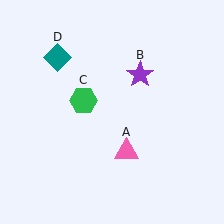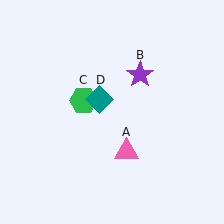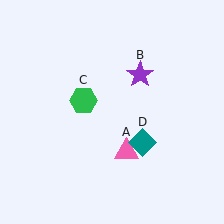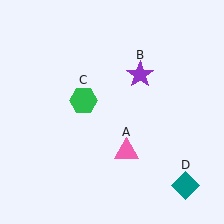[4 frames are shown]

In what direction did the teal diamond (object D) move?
The teal diamond (object D) moved down and to the right.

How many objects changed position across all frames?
1 object changed position: teal diamond (object D).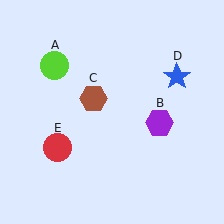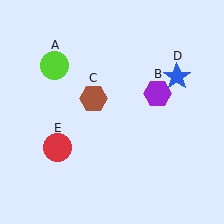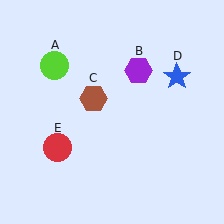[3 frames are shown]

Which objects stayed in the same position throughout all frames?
Lime circle (object A) and brown hexagon (object C) and blue star (object D) and red circle (object E) remained stationary.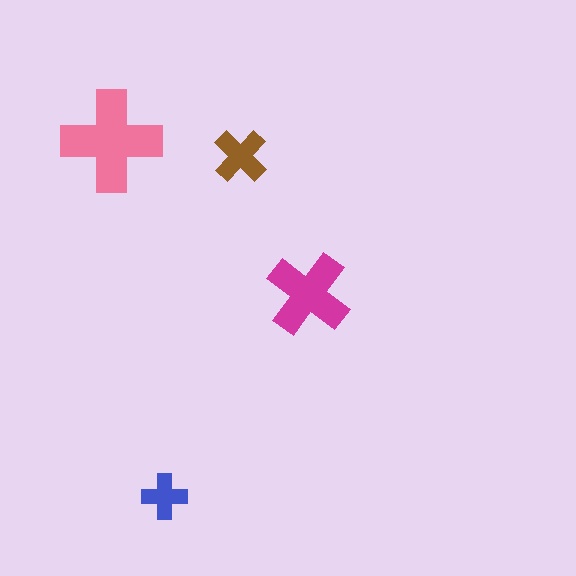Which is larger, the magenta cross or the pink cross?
The pink one.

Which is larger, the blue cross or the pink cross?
The pink one.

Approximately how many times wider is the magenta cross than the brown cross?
About 1.5 times wider.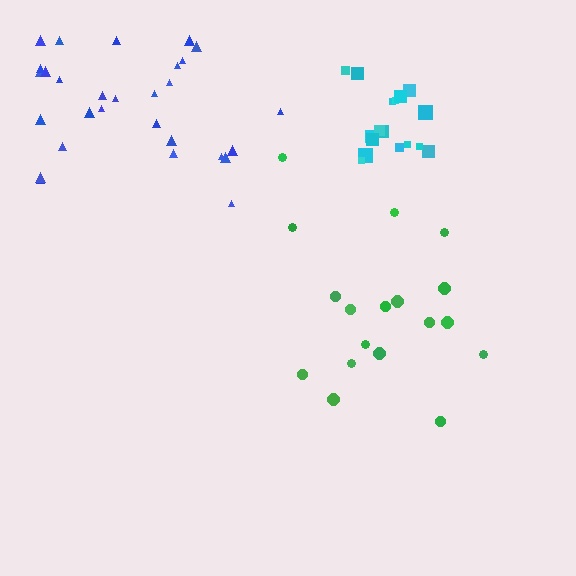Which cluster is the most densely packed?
Cyan.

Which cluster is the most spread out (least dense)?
Green.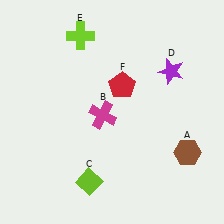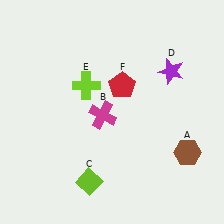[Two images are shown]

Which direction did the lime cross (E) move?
The lime cross (E) moved down.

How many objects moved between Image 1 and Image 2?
1 object moved between the two images.